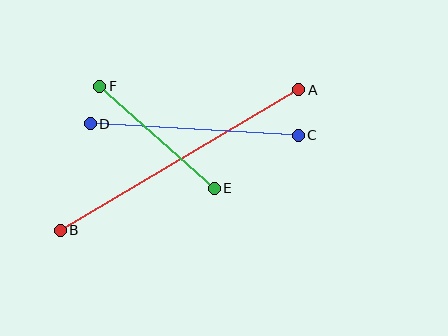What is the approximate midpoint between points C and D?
The midpoint is at approximately (194, 129) pixels.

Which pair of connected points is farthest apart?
Points A and B are farthest apart.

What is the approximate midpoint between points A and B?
The midpoint is at approximately (179, 160) pixels.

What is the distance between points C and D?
The distance is approximately 208 pixels.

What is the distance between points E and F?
The distance is approximately 153 pixels.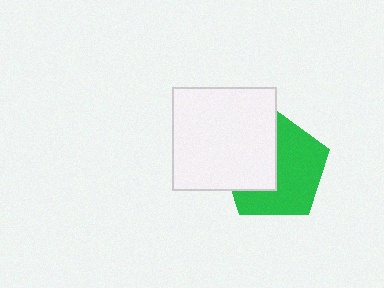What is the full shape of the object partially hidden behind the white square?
The partially hidden object is a green pentagon.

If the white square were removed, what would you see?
You would see the complete green pentagon.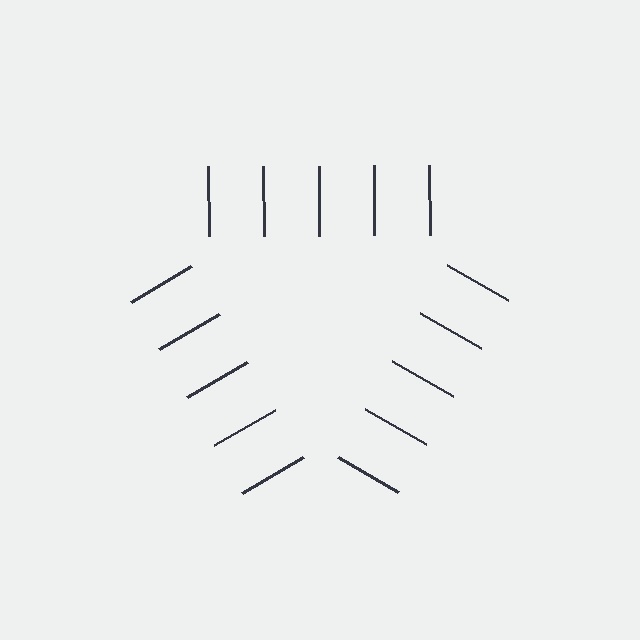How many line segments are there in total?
15 — 5 along each of the 3 edges.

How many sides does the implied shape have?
3 sides — the line-ends trace a triangle.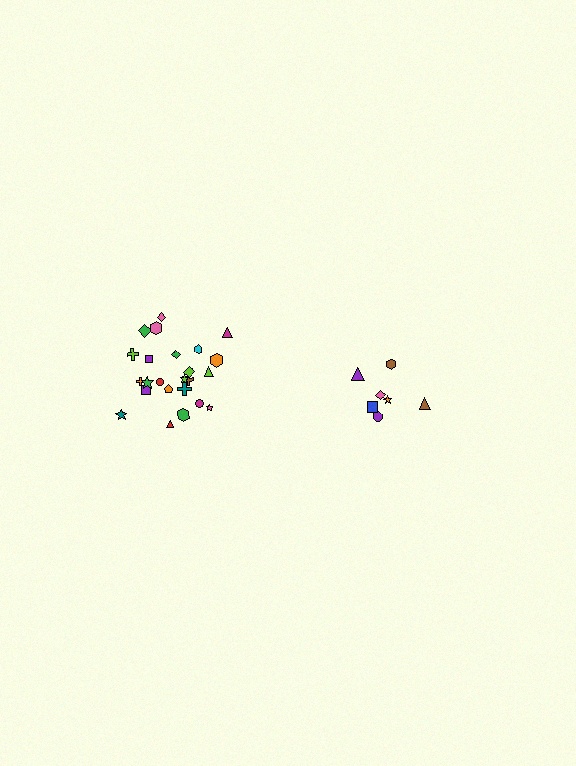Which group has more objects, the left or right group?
The left group.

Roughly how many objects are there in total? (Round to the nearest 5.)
Roughly 30 objects in total.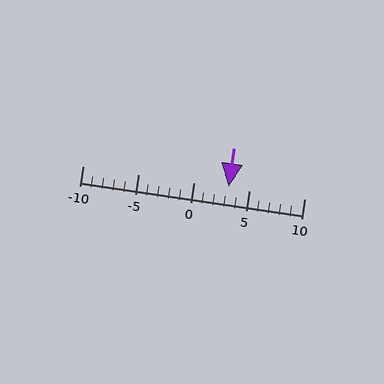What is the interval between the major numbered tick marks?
The major tick marks are spaced 5 units apart.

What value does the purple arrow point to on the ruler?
The purple arrow points to approximately 3.